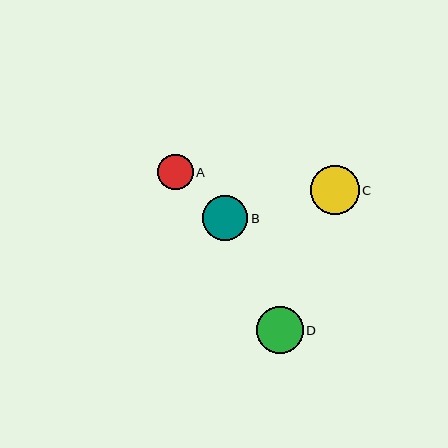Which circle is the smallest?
Circle A is the smallest with a size of approximately 35 pixels.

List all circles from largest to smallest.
From largest to smallest: C, D, B, A.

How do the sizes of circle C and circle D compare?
Circle C and circle D are approximately the same size.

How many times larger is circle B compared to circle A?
Circle B is approximately 1.3 times the size of circle A.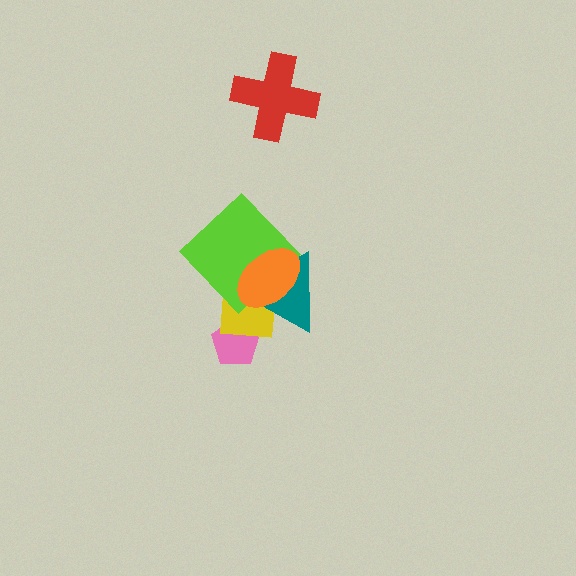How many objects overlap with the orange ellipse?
3 objects overlap with the orange ellipse.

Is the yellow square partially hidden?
Yes, it is partially covered by another shape.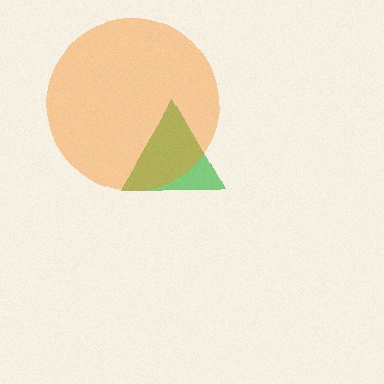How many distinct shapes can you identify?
There are 2 distinct shapes: a green triangle, an orange circle.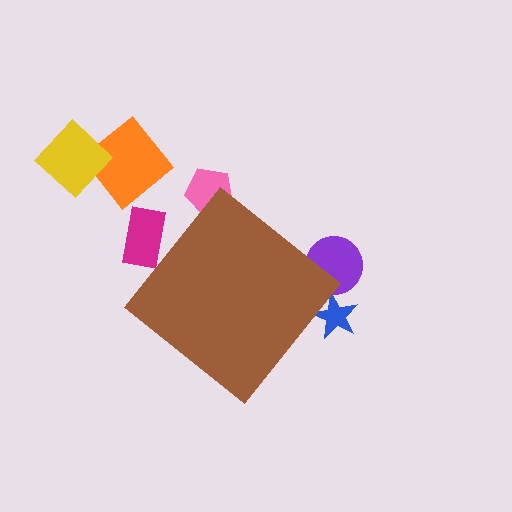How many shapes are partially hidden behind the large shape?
4 shapes are partially hidden.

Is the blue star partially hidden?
Yes, the blue star is partially hidden behind the brown diamond.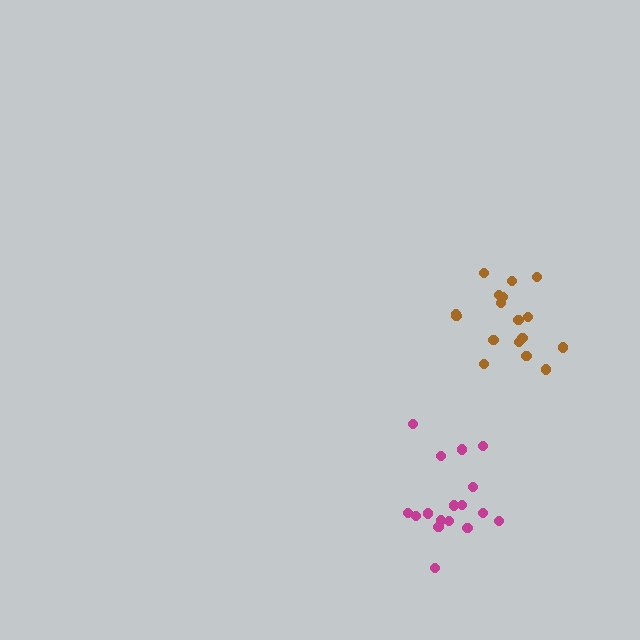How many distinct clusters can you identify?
There are 2 distinct clusters.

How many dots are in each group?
Group 1: 17 dots, Group 2: 17 dots (34 total).